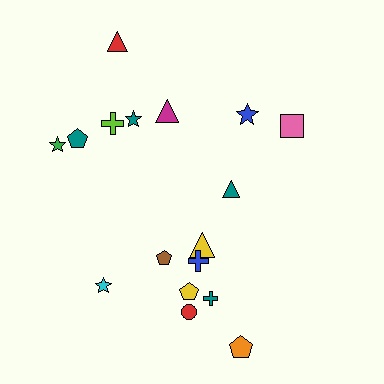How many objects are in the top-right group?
There are 3 objects.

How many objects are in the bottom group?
There are 8 objects.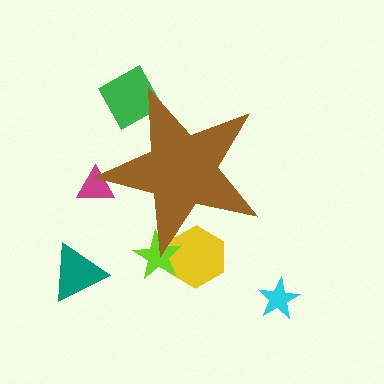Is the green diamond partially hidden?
Yes, the green diamond is partially hidden behind the brown star.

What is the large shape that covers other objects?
A brown star.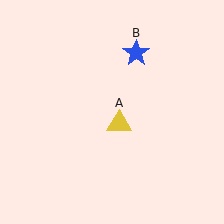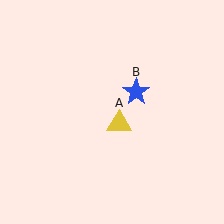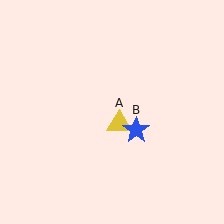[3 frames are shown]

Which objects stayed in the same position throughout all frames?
Yellow triangle (object A) remained stationary.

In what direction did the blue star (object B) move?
The blue star (object B) moved down.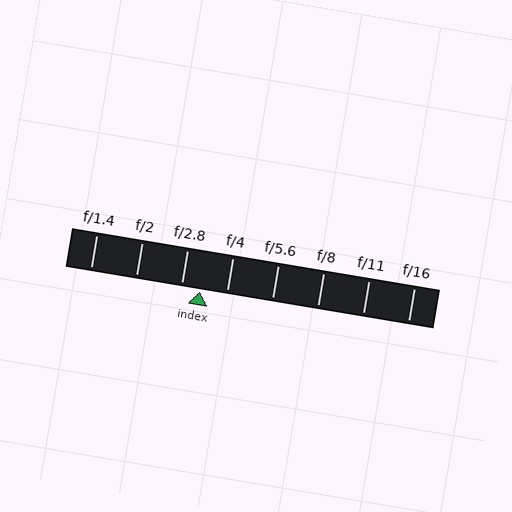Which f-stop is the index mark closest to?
The index mark is closest to f/2.8.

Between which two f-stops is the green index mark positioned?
The index mark is between f/2.8 and f/4.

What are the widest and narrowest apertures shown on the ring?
The widest aperture shown is f/1.4 and the narrowest is f/16.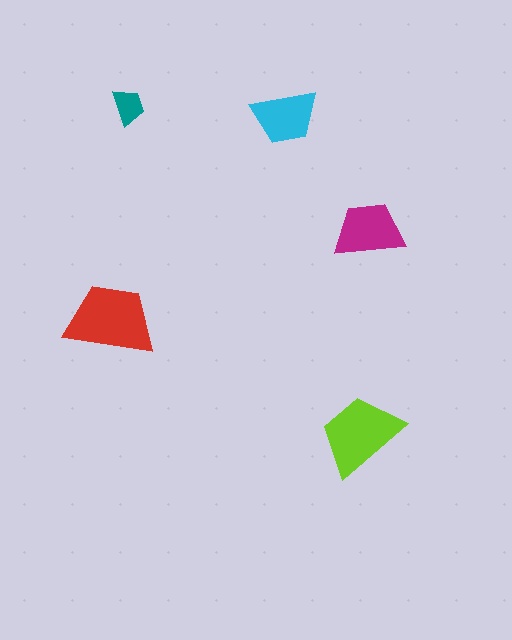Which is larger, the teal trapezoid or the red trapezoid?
The red one.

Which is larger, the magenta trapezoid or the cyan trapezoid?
The magenta one.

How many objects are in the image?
There are 5 objects in the image.